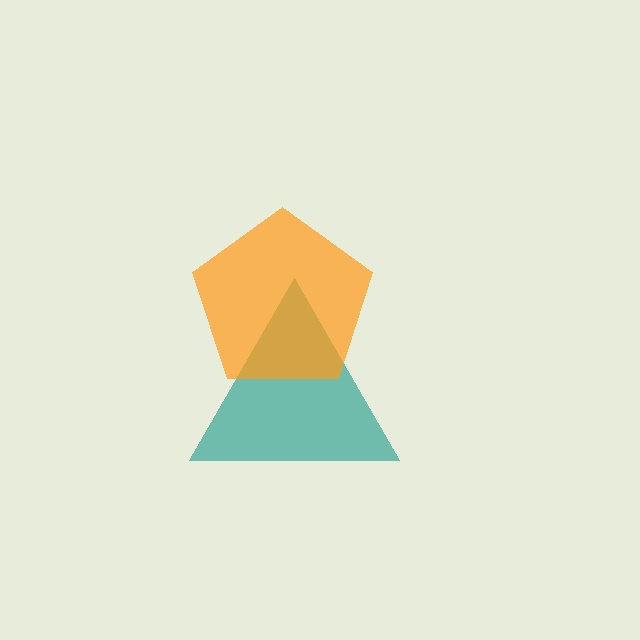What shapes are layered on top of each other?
The layered shapes are: a teal triangle, an orange pentagon.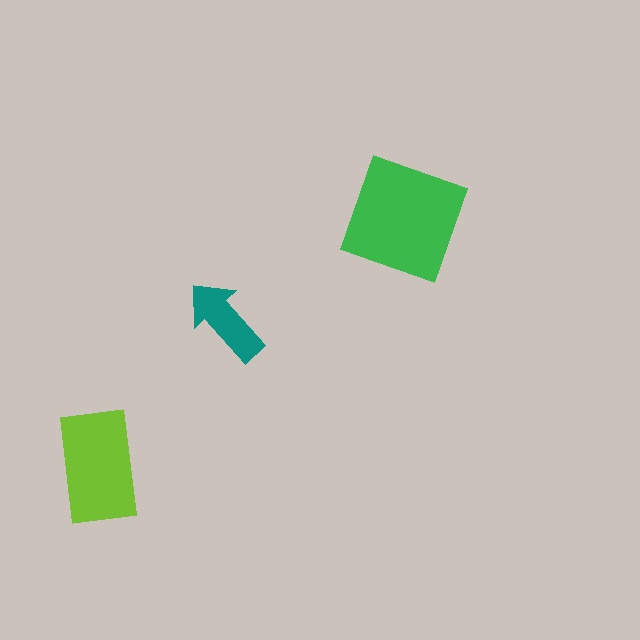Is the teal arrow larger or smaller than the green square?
Smaller.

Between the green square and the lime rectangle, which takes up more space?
The green square.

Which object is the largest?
The green square.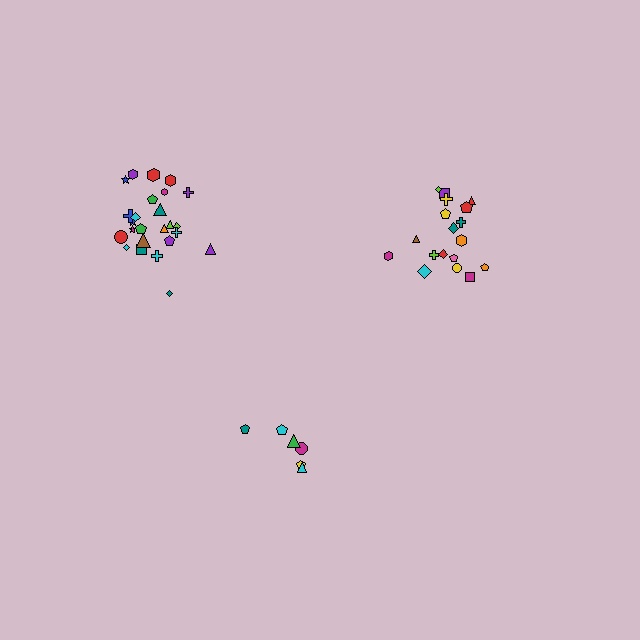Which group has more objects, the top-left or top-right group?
The top-left group.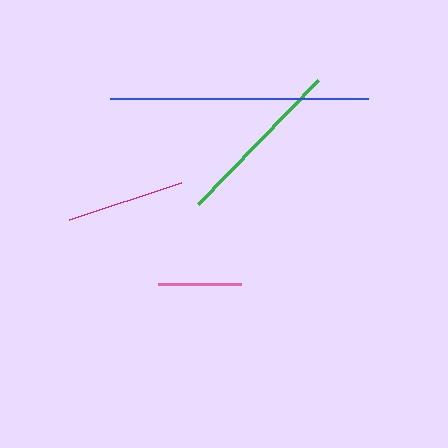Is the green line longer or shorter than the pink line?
The green line is longer than the pink line.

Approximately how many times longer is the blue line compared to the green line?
The blue line is approximately 1.5 times the length of the green line.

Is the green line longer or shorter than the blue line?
The blue line is longer than the green line.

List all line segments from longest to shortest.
From longest to shortest: blue, green, magenta, pink.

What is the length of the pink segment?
The pink segment is approximately 83 pixels long.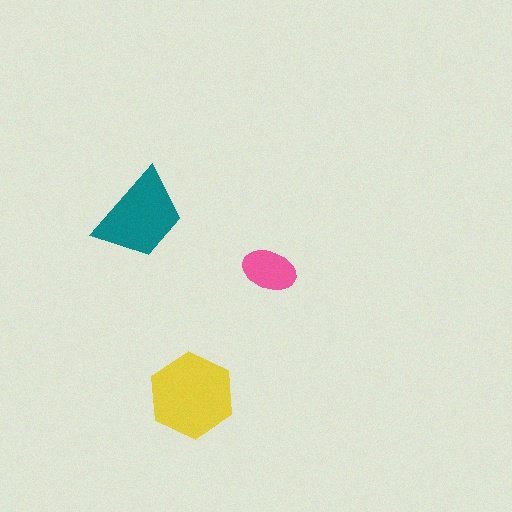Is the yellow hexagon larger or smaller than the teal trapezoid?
Larger.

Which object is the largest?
The yellow hexagon.